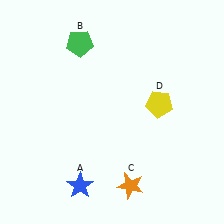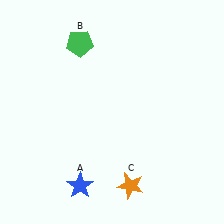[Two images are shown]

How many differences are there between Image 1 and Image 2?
There is 1 difference between the two images.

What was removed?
The yellow pentagon (D) was removed in Image 2.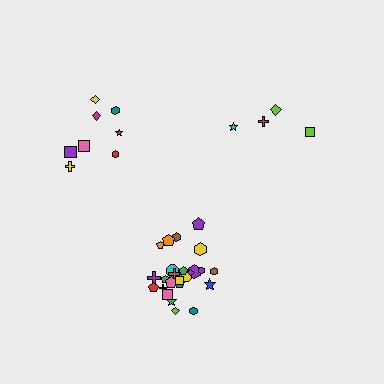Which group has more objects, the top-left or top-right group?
The top-left group.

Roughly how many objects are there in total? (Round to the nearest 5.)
Roughly 35 objects in total.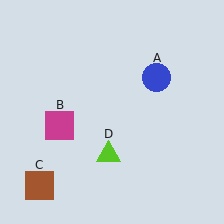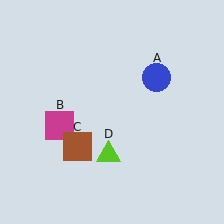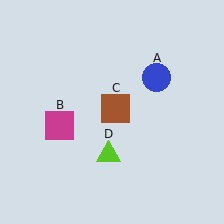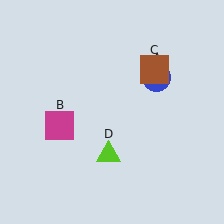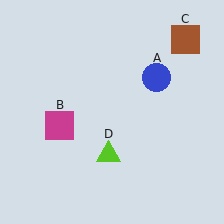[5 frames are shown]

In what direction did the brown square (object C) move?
The brown square (object C) moved up and to the right.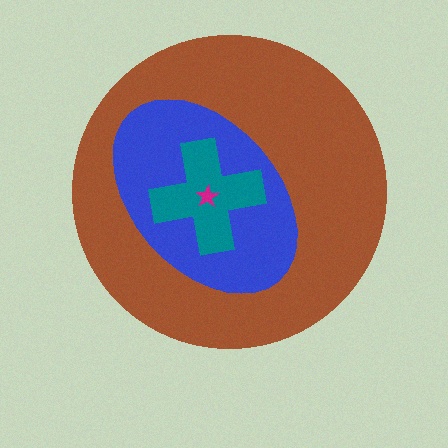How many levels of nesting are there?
4.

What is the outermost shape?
The brown circle.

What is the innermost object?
The magenta star.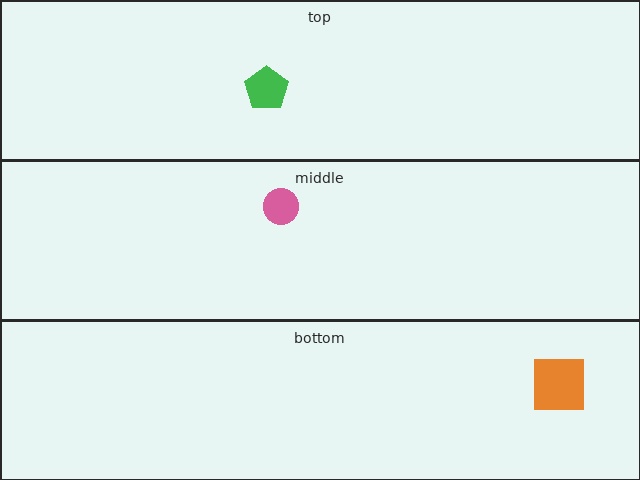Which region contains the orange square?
The bottom region.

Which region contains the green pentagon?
The top region.